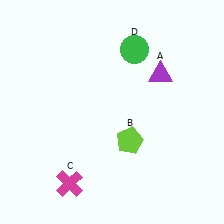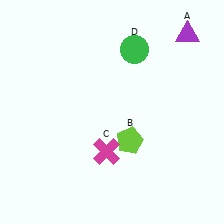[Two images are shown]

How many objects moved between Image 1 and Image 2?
2 objects moved between the two images.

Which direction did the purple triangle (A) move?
The purple triangle (A) moved up.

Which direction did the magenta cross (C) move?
The magenta cross (C) moved right.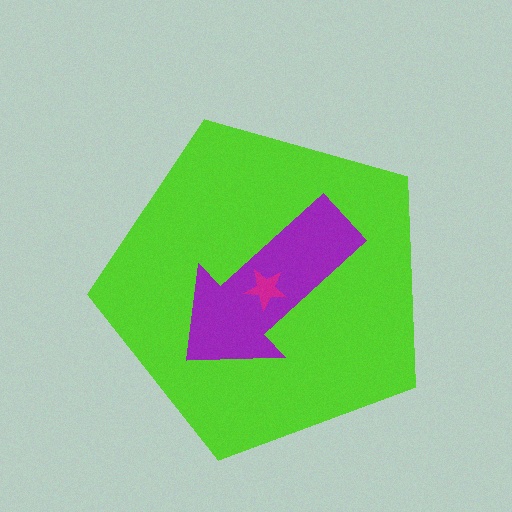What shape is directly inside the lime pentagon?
The purple arrow.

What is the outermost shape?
The lime pentagon.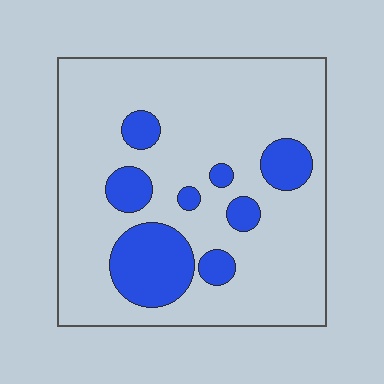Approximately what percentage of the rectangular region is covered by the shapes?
Approximately 20%.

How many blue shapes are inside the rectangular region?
8.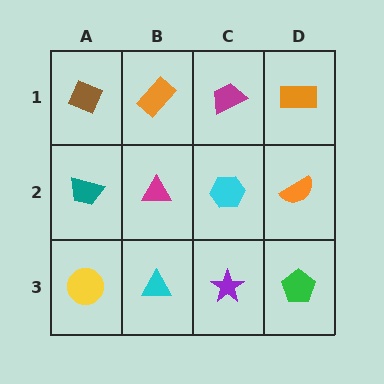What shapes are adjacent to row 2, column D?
An orange rectangle (row 1, column D), a green pentagon (row 3, column D), a cyan hexagon (row 2, column C).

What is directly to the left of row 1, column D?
A magenta trapezoid.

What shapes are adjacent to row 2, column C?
A magenta trapezoid (row 1, column C), a purple star (row 3, column C), a magenta triangle (row 2, column B), an orange semicircle (row 2, column D).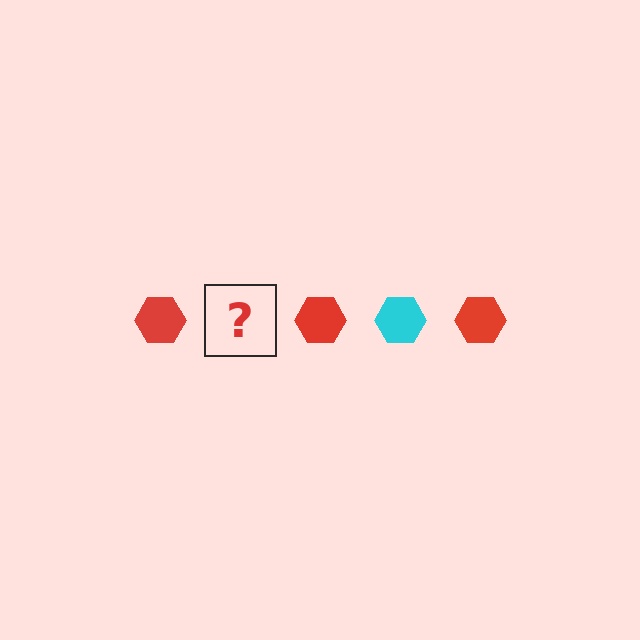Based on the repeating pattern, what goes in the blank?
The blank should be a cyan hexagon.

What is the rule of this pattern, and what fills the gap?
The rule is that the pattern cycles through red, cyan hexagons. The gap should be filled with a cyan hexagon.